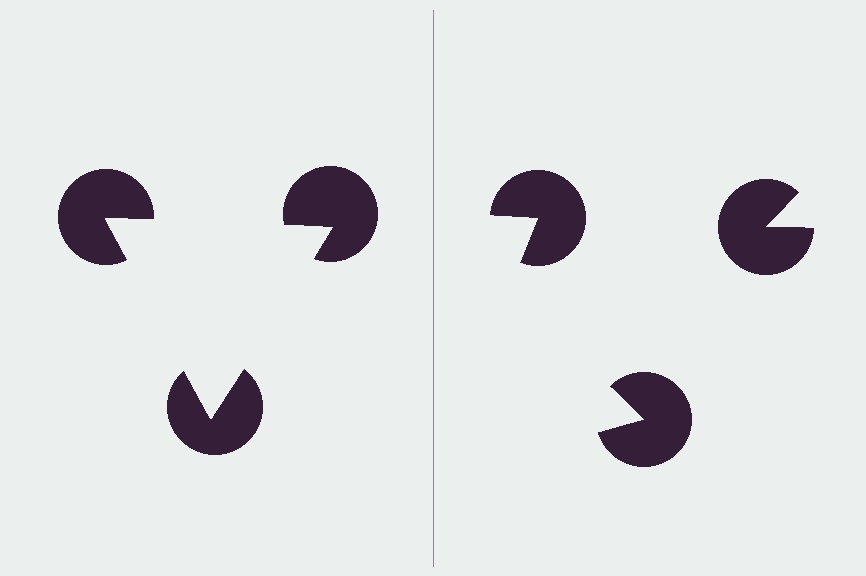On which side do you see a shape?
An illusory triangle appears on the left side. On the right side the wedge cuts are rotated, so no coherent shape forms.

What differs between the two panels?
The pac-man discs are positioned identically on both sides; only the wedge orientations differ. On the left they align to a triangle; on the right they are misaligned.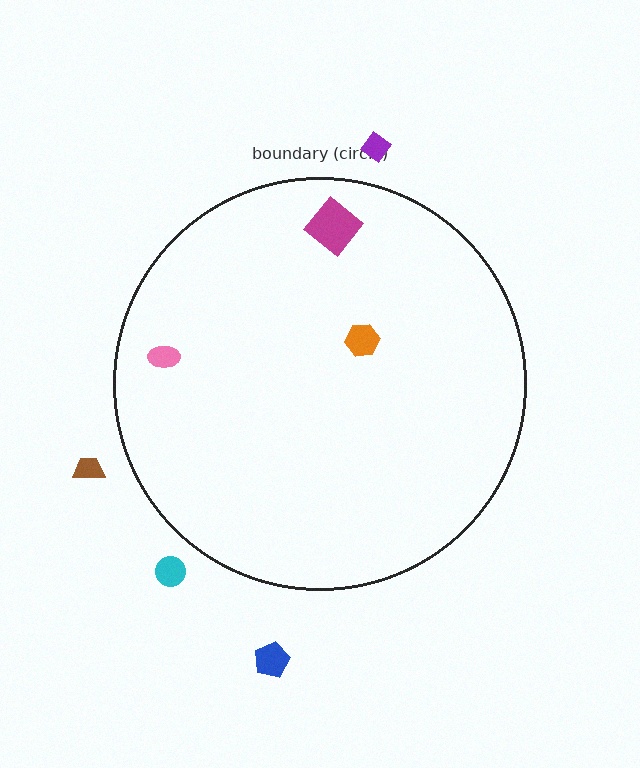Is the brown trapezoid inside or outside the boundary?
Outside.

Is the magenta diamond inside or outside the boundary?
Inside.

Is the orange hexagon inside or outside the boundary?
Inside.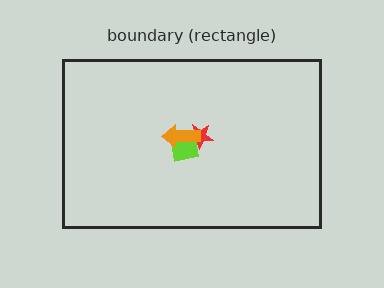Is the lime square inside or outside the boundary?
Inside.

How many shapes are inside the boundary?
3 inside, 0 outside.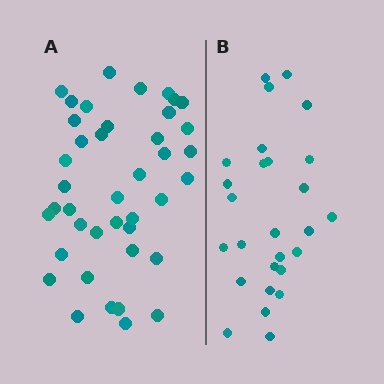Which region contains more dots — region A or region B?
Region A (the left region) has more dots.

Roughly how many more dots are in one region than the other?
Region A has approximately 15 more dots than region B.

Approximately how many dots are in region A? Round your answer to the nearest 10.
About 40 dots. (The exact count is 41, which rounds to 40.)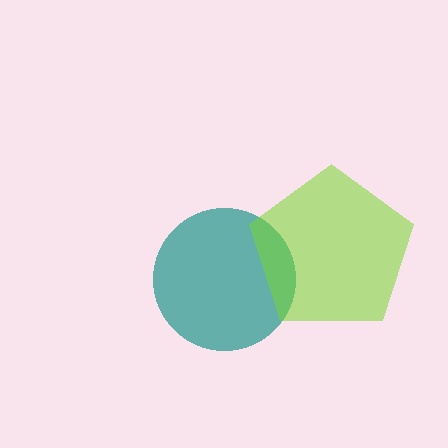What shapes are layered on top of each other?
The layered shapes are: a teal circle, a lime pentagon.